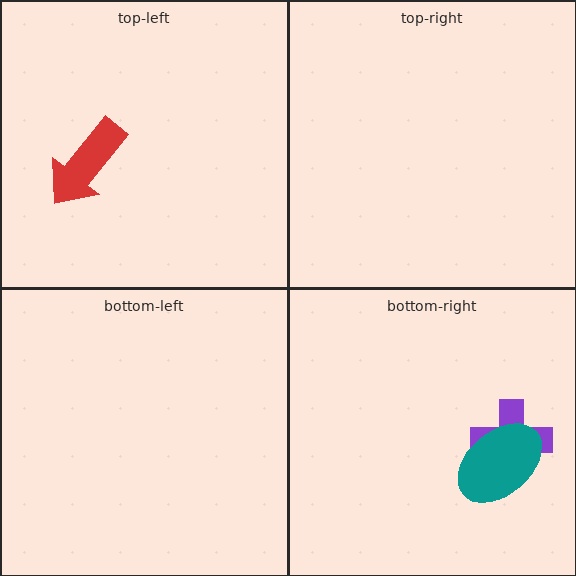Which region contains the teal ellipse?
The bottom-right region.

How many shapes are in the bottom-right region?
2.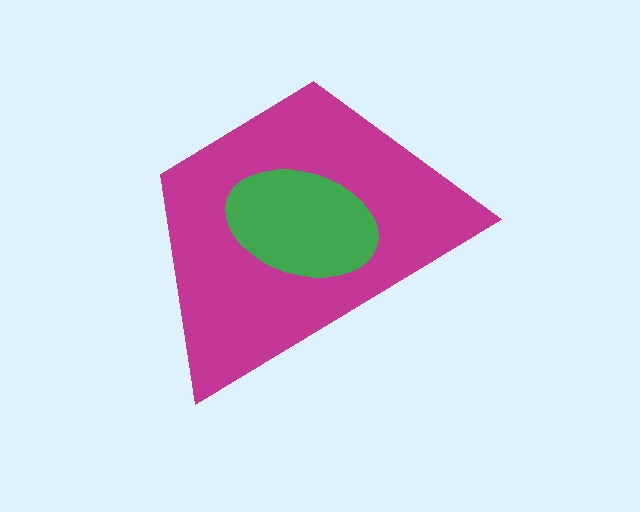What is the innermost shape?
The green ellipse.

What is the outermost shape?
The magenta trapezoid.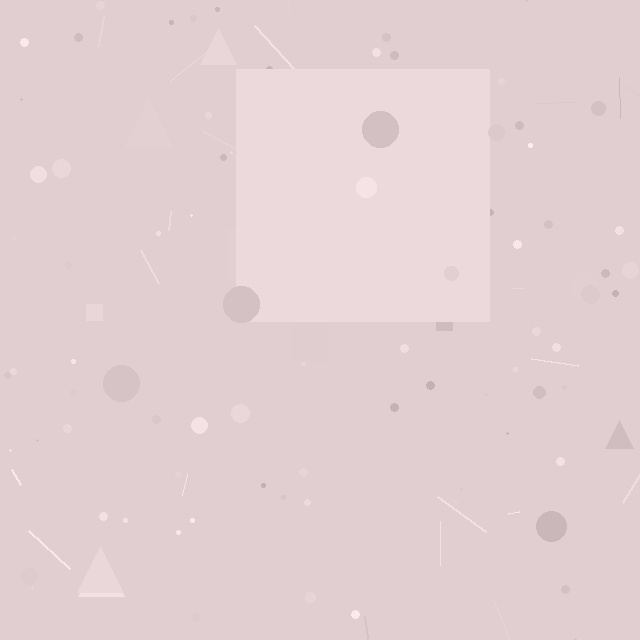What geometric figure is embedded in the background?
A square is embedded in the background.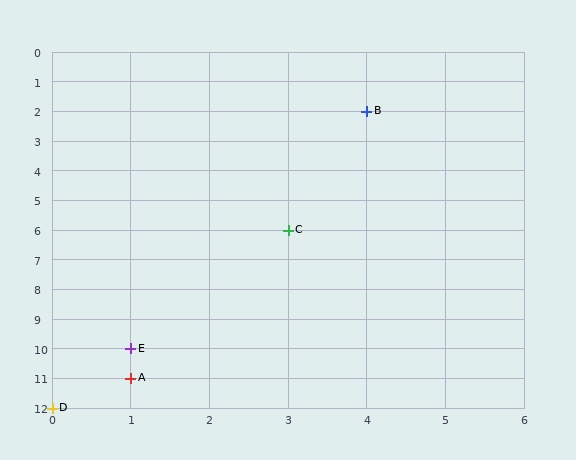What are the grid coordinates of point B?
Point B is at grid coordinates (4, 2).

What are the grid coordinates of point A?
Point A is at grid coordinates (1, 11).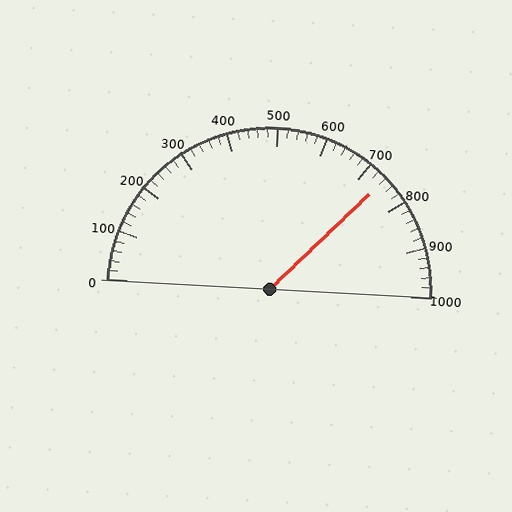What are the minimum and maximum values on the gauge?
The gauge ranges from 0 to 1000.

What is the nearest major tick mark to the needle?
The nearest major tick mark is 700.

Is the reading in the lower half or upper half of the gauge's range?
The reading is in the upper half of the range (0 to 1000).